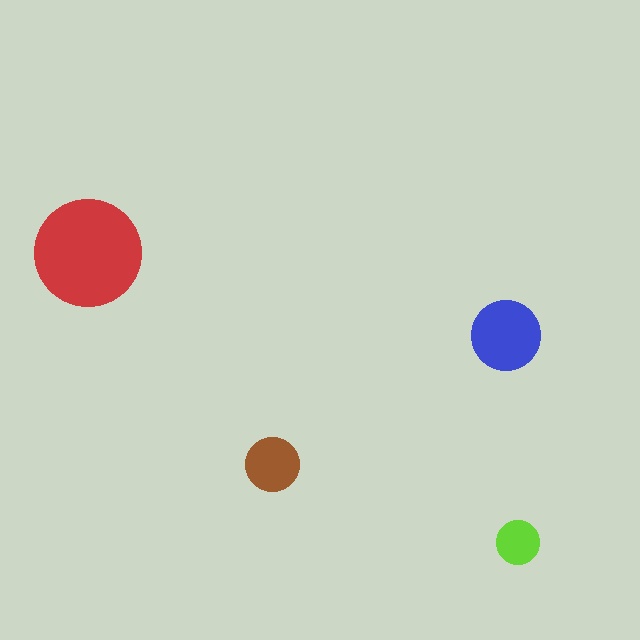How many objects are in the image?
There are 4 objects in the image.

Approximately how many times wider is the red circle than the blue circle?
About 1.5 times wider.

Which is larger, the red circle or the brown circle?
The red one.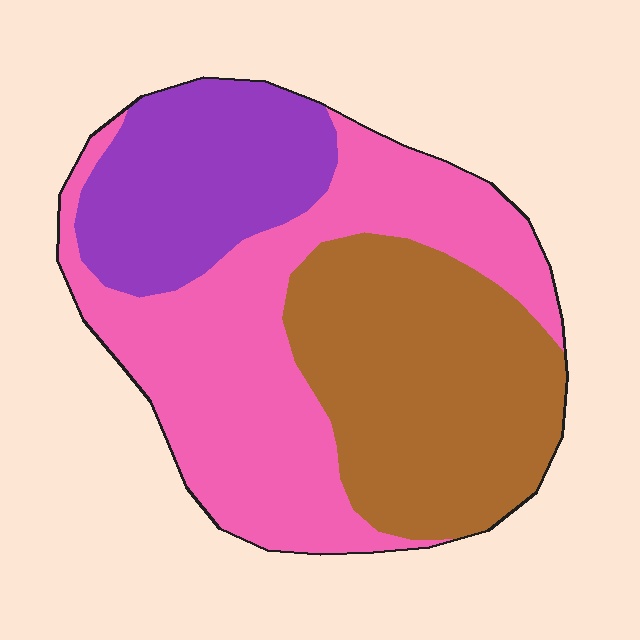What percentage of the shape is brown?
Brown covers roughly 35% of the shape.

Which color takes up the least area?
Purple, at roughly 20%.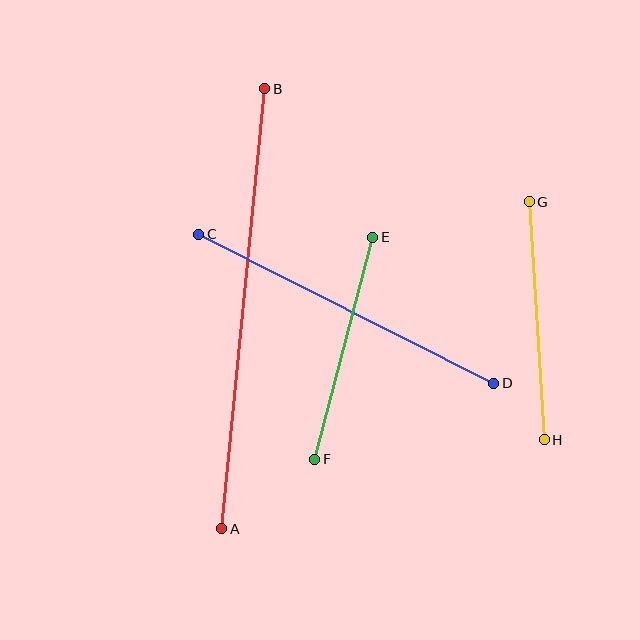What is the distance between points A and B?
The distance is approximately 442 pixels.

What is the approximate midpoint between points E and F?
The midpoint is at approximately (344, 348) pixels.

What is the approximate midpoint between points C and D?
The midpoint is at approximately (346, 309) pixels.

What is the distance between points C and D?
The distance is approximately 331 pixels.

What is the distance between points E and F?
The distance is approximately 229 pixels.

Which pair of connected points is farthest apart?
Points A and B are farthest apart.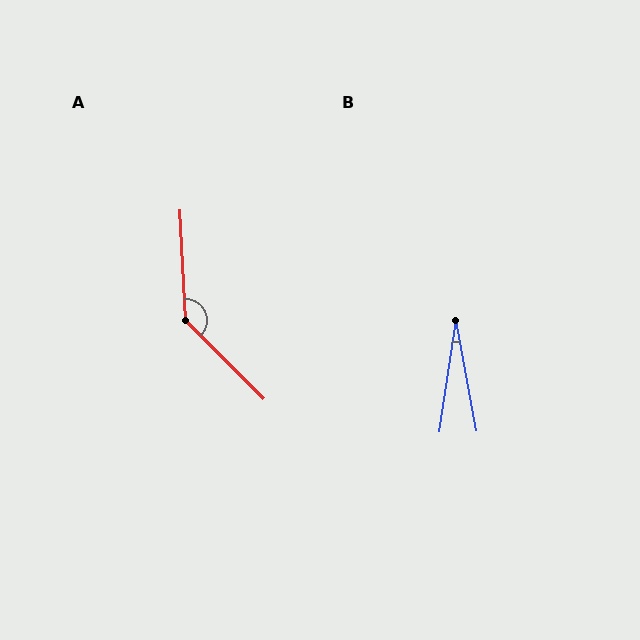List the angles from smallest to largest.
B (19°), A (138°).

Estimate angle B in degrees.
Approximately 19 degrees.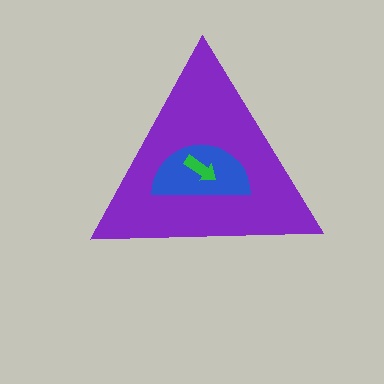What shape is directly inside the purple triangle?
The blue semicircle.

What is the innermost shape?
The green arrow.